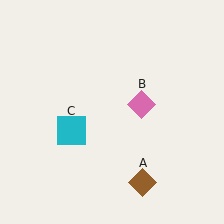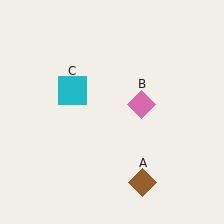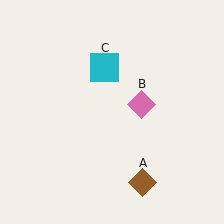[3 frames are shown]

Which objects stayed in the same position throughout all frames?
Brown diamond (object A) and pink diamond (object B) remained stationary.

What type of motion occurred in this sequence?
The cyan square (object C) rotated clockwise around the center of the scene.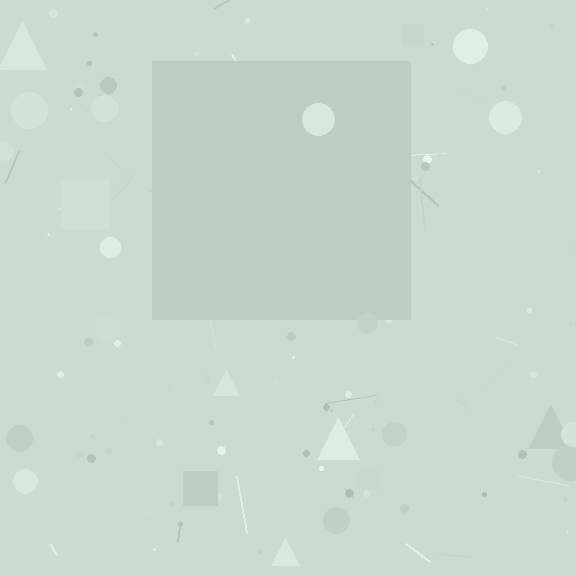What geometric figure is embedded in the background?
A square is embedded in the background.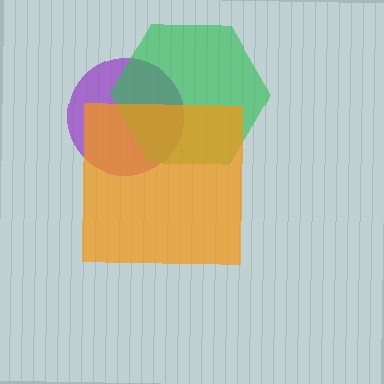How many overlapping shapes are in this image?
There are 3 overlapping shapes in the image.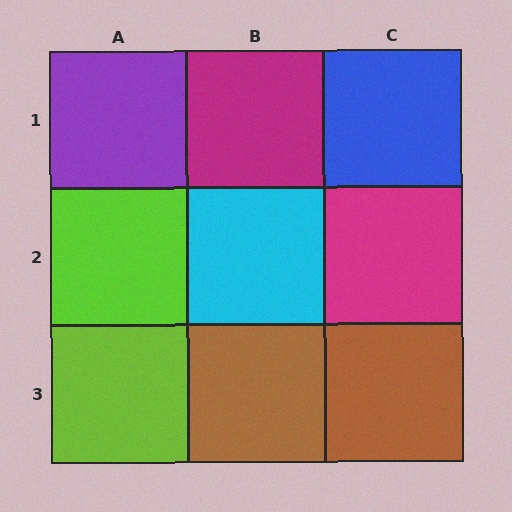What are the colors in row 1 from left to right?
Purple, magenta, blue.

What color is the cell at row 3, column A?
Lime.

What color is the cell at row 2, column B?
Cyan.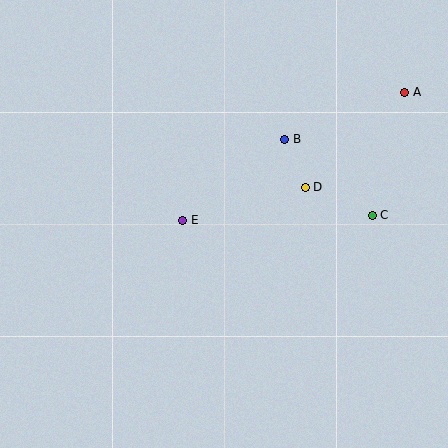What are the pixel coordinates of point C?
Point C is at (372, 215).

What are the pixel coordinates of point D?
Point D is at (305, 187).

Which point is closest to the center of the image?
Point E at (183, 220) is closest to the center.